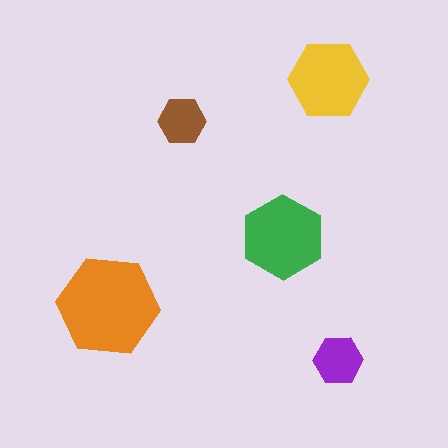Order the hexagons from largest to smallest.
the orange one, the green one, the yellow one, the purple one, the brown one.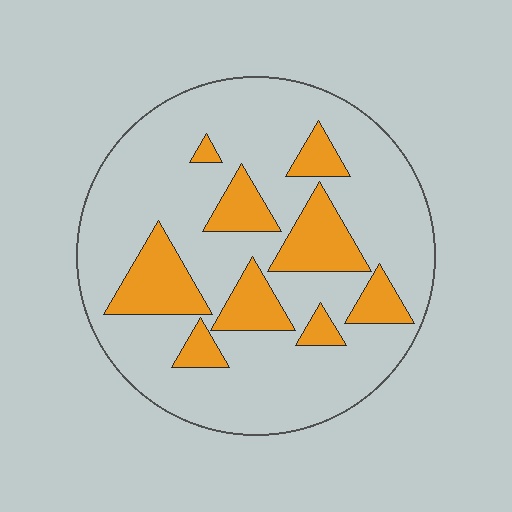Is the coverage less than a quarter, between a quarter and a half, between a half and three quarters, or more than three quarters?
Less than a quarter.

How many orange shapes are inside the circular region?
9.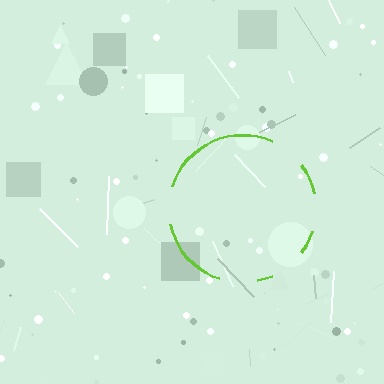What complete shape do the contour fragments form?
The contour fragments form a circle.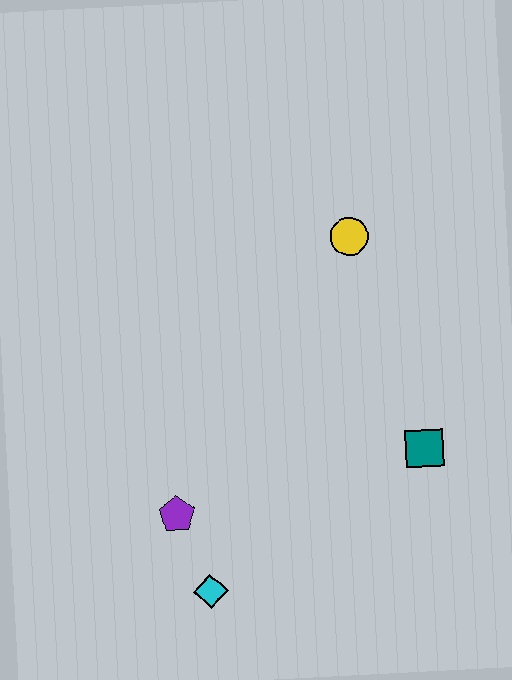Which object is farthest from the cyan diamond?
The yellow circle is farthest from the cyan diamond.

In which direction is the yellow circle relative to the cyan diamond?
The yellow circle is above the cyan diamond.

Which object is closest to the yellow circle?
The teal square is closest to the yellow circle.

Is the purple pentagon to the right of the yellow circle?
No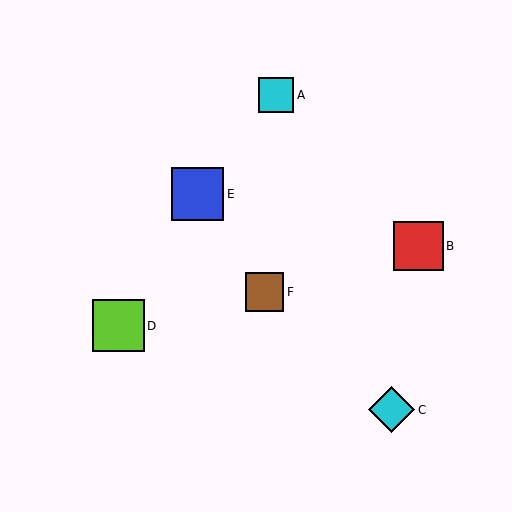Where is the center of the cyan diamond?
The center of the cyan diamond is at (392, 410).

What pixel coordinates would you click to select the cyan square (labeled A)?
Click at (276, 95) to select the cyan square A.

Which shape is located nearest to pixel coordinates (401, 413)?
The cyan diamond (labeled C) at (392, 410) is nearest to that location.